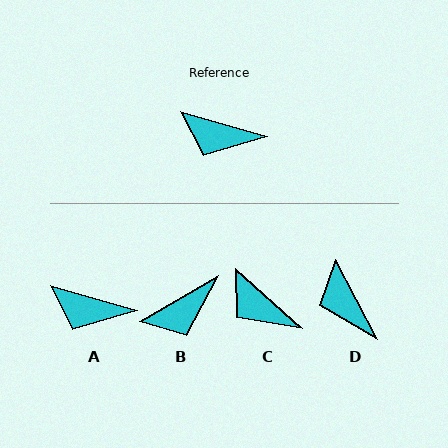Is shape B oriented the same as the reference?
No, it is off by about 46 degrees.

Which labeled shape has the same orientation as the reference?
A.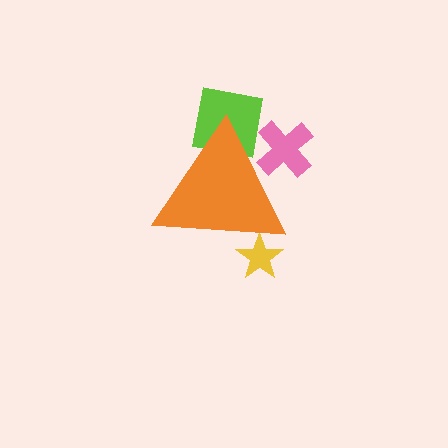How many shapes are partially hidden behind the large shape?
3 shapes are partially hidden.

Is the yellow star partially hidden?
Yes, the yellow star is partially hidden behind the orange triangle.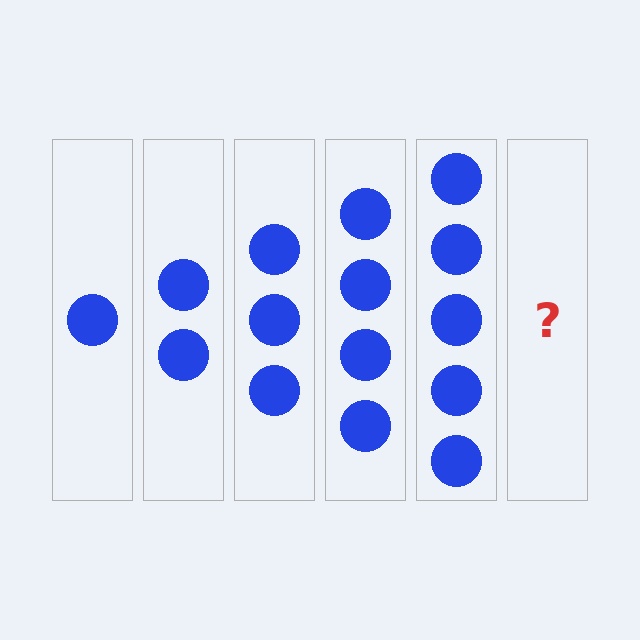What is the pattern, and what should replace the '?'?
The pattern is that each step adds one more circle. The '?' should be 6 circles.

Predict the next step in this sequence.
The next step is 6 circles.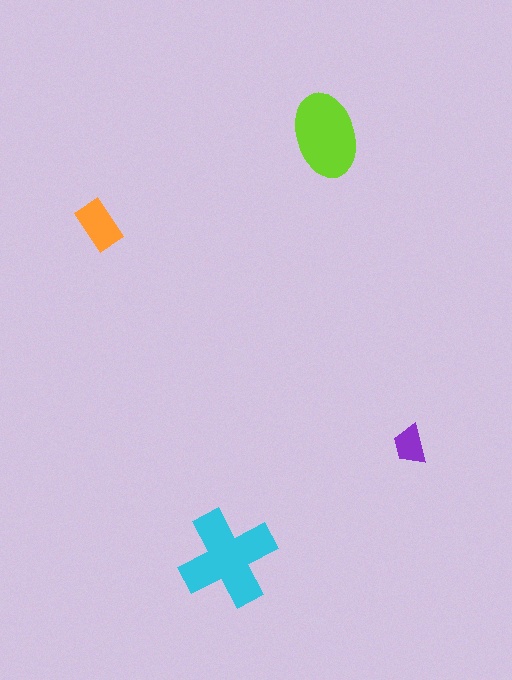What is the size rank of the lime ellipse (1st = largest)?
2nd.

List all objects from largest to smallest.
The cyan cross, the lime ellipse, the orange rectangle, the purple trapezoid.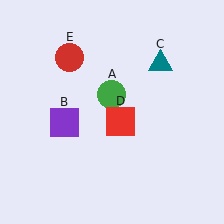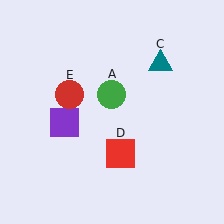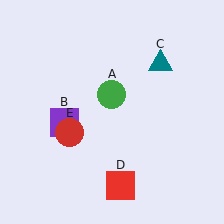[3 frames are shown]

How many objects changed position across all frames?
2 objects changed position: red square (object D), red circle (object E).